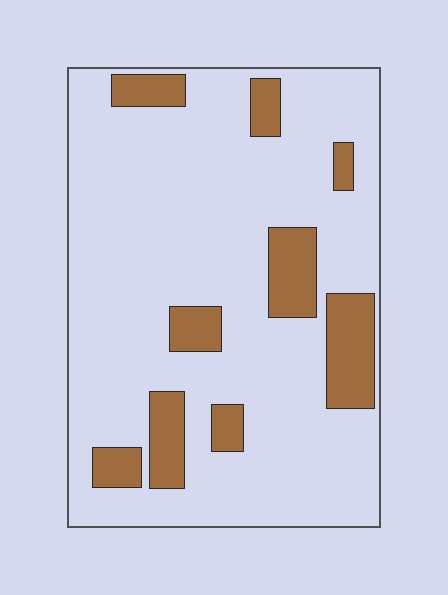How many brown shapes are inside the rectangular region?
9.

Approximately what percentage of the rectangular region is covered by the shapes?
Approximately 15%.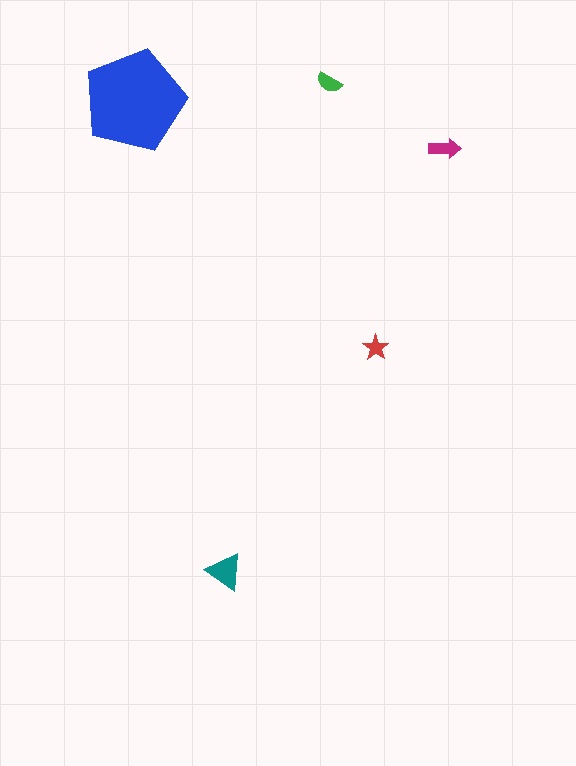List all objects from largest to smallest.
The blue pentagon, the teal triangle, the magenta arrow, the green semicircle, the red star.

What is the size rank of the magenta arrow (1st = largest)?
3rd.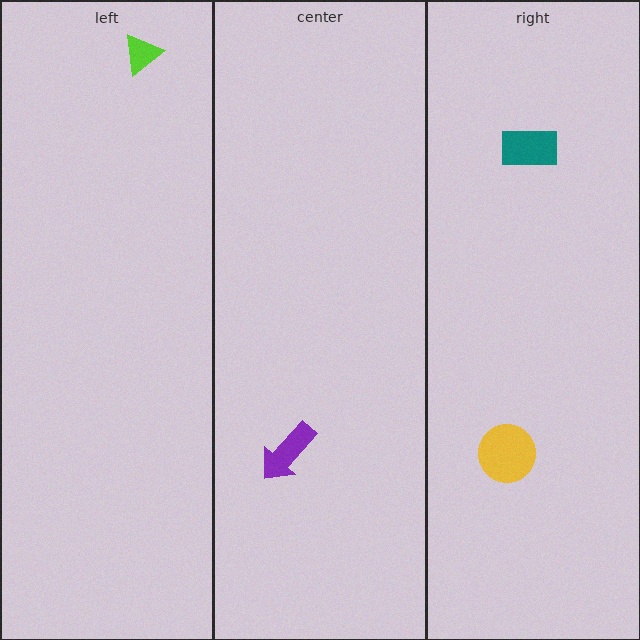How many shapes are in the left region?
1.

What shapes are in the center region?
The purple arrow.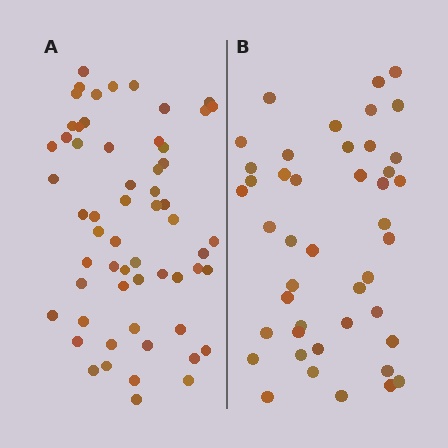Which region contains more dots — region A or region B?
Region A (the left region) has more dots.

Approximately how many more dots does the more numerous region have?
Region A has approximately 15 more dots than region B.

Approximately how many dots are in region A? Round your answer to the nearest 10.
About 60 dots. (The exact count is 59, which rounds to 60.)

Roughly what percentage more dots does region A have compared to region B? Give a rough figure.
About 35% more.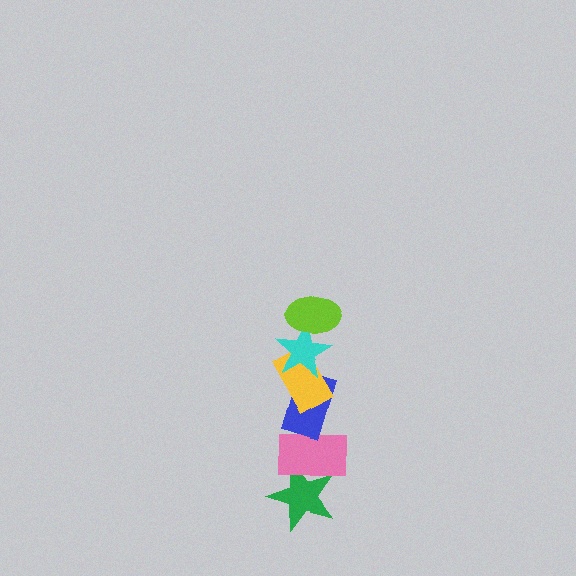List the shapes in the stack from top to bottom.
From top to bottom: the lime ellipse, the cyan star, the yellow rectangle, the blue rectangle, the pink rectangle, the green star.